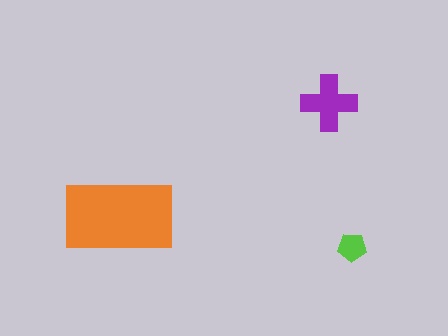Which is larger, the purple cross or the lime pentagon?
The purple cross.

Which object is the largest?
The orange rectangle.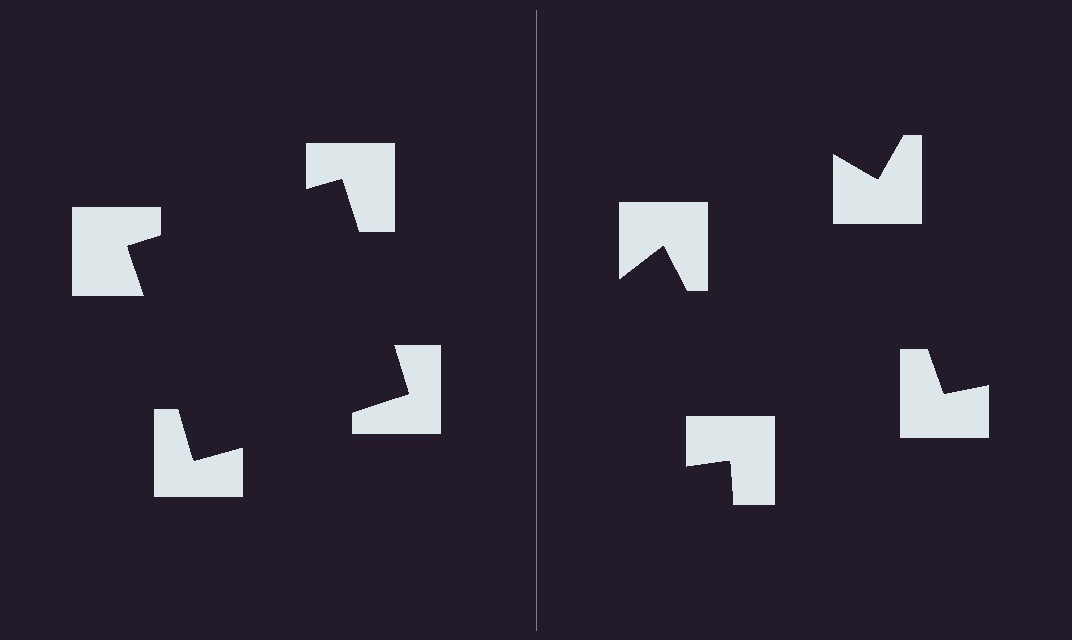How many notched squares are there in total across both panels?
8 — 4 on each side.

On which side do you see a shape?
An illusory square appears on the left side. On the right side the wedge cuts are rotated, so no coherent shape forms.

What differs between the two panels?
The notched squares are positioned identically on both sides; only the wedge orientations differ. On the left they align to a square; on the right they are misaligned.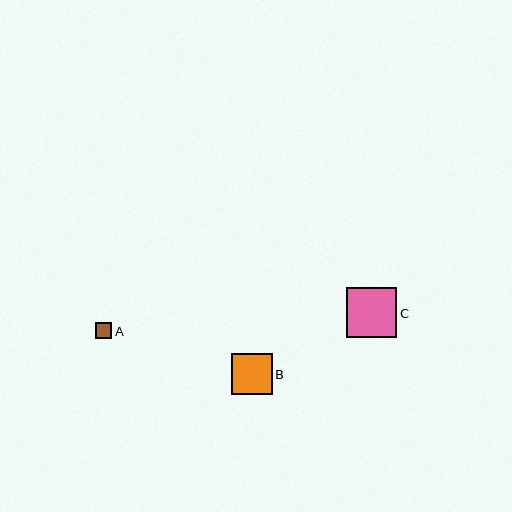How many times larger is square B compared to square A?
Square B is approximately 2.5 times the size of square A.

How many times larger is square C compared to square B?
Square C is approximately 1.2 times the size of square B.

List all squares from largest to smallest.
From largest to smallest: C, B, A.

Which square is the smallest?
Square A is the smallest with a size of approximately 16 pixels.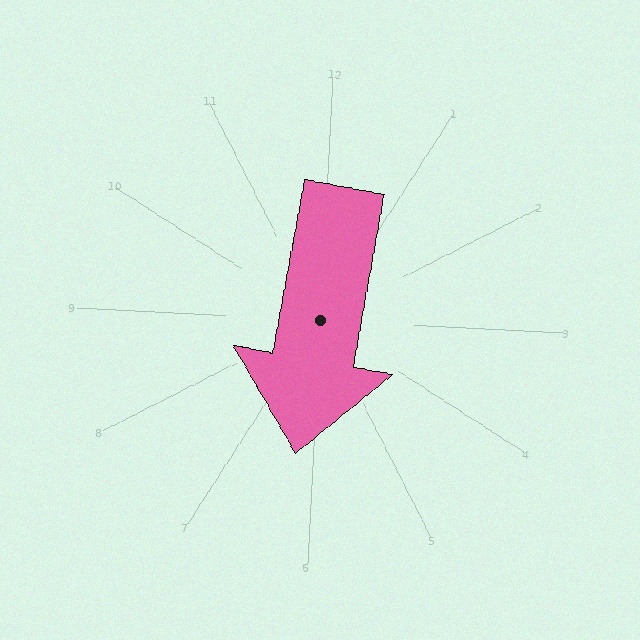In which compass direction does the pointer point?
South.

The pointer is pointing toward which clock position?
Roughly 6 o'clock.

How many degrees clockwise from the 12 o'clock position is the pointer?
Approximately 187 degrees.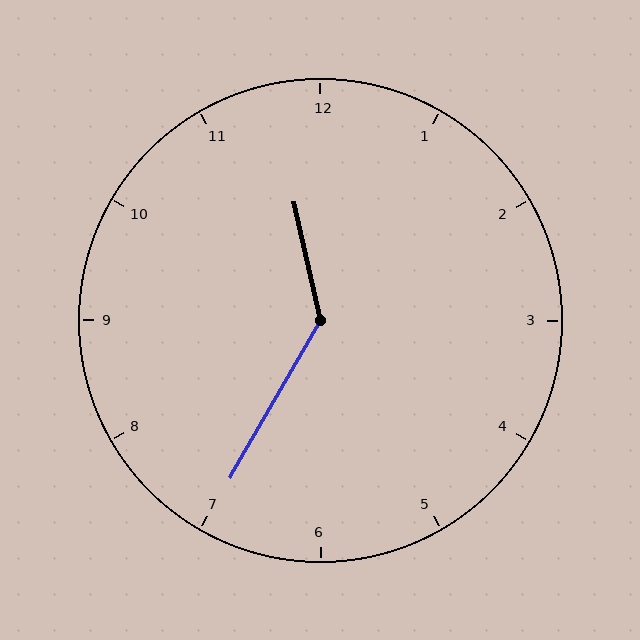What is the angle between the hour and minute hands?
Approximately 138 degrees.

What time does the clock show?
11:35.